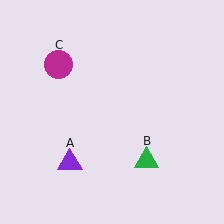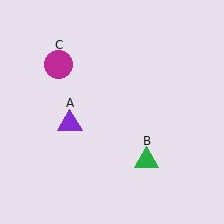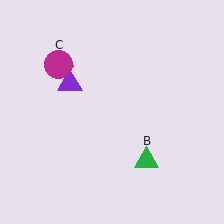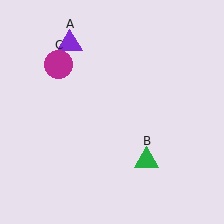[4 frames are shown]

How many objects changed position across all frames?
1 object changed position: purple triangle (object A).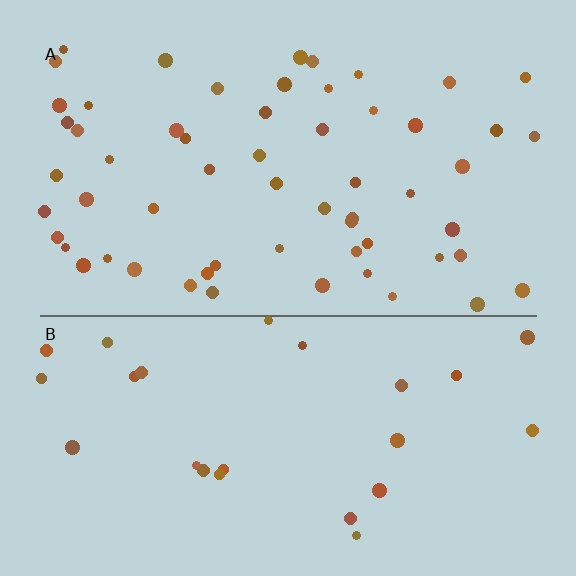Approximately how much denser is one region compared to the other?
Approximately 2.3× — region A over region B.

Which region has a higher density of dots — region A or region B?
A (the top).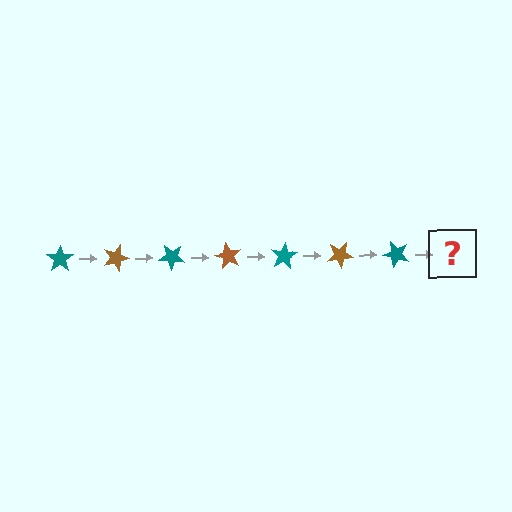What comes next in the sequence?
The next element should be a brown star, rotated 140 degrees from the start.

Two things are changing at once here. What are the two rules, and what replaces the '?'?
The two rules are that it rotates 20 degrees each step and the color cycles through teal and brown. The '?' should be a brown star, rotated 140 degrees from the start.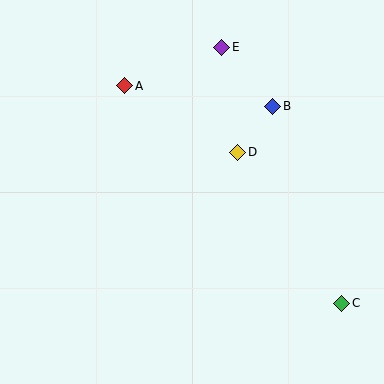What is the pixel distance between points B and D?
The distance between B and D is 58 pixels.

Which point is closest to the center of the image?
Point D at (238, 152) is closest to the center.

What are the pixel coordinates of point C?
Point C is at (342, 303).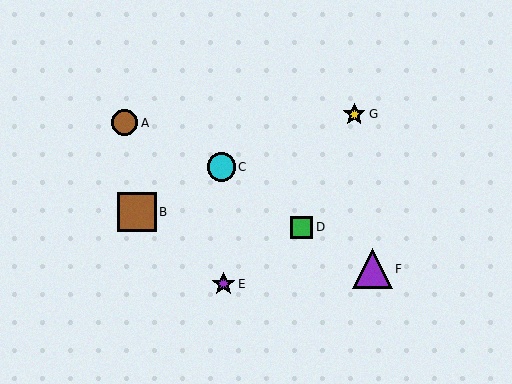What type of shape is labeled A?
Shape A is a brown circle.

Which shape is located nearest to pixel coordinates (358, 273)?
The purple triangle (labeled F) at (372, 269) is nearest to that location.